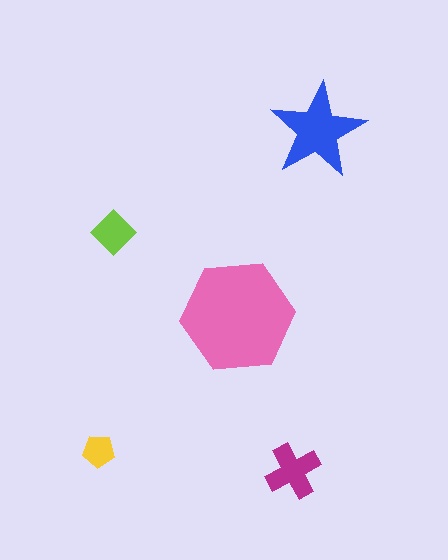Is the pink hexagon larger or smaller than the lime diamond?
Larger.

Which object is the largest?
The pink hexagon.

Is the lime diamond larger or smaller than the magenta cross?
Smaller.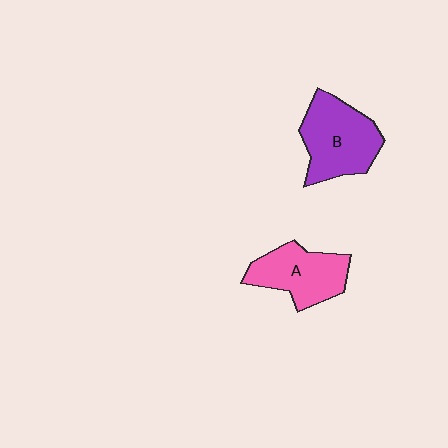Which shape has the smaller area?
Shape A (pink).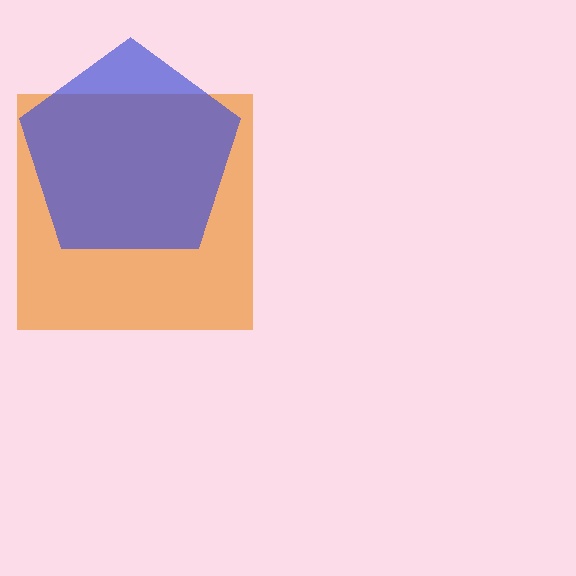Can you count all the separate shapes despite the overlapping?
Yes, there are 2 separate shapes.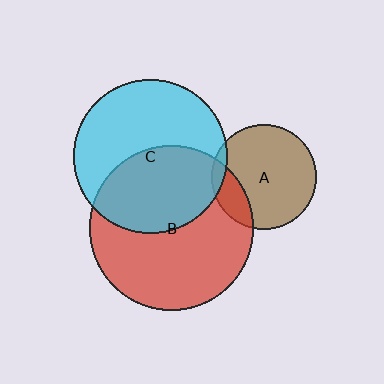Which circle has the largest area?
Circle B (red).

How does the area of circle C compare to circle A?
Approximately 2.2 times.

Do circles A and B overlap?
Yes.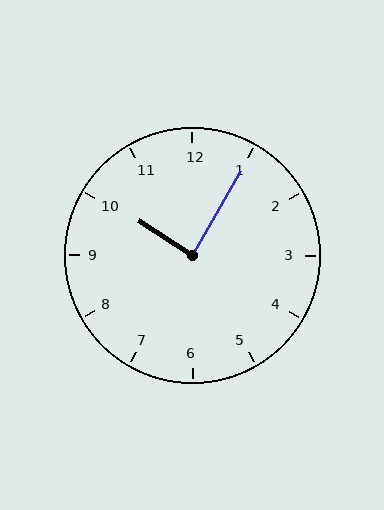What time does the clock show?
10:05.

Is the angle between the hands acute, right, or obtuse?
It is right.